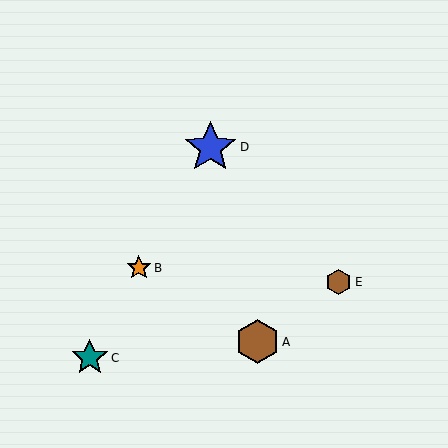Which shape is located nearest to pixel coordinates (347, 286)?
The brown hexagon (labeled E) at (339, 282) is nearest to that location.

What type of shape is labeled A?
Shape A is a brown hexagon.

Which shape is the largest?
The blue star (labeled D) is the largest.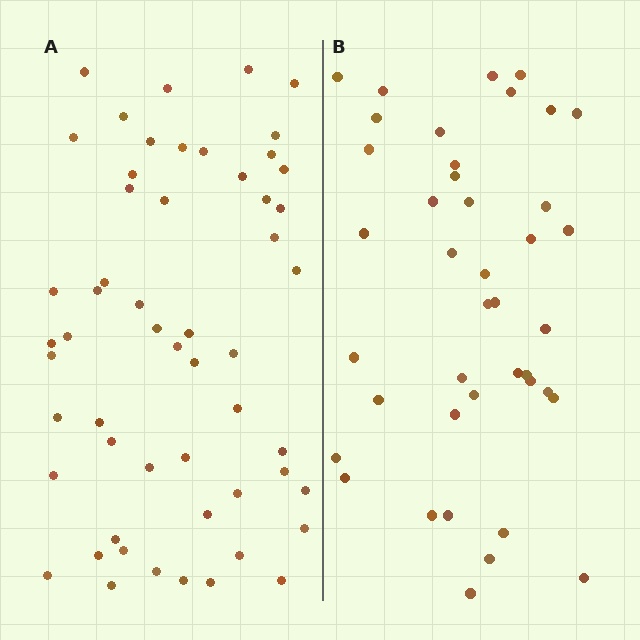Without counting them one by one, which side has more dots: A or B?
Region A (the left region) has more dots.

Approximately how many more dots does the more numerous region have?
Region A has approximately 15 more dots than region B.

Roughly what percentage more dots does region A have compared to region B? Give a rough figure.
About 35% more.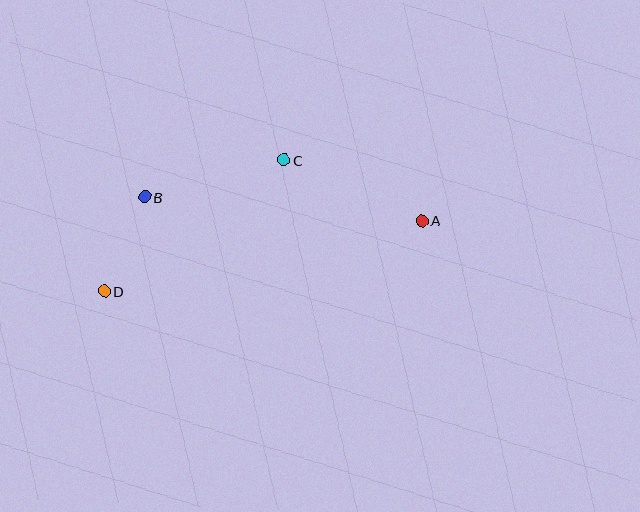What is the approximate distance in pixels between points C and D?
The distance between C and D is approximately 222 pixels.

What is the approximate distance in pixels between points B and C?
The distance between B and C is approximately 144 pixels.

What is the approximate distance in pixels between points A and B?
The distance between A and B is approximately 278 pixels.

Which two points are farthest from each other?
Points A and D are farthest from each other.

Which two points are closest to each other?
Points B and D are closest to each other.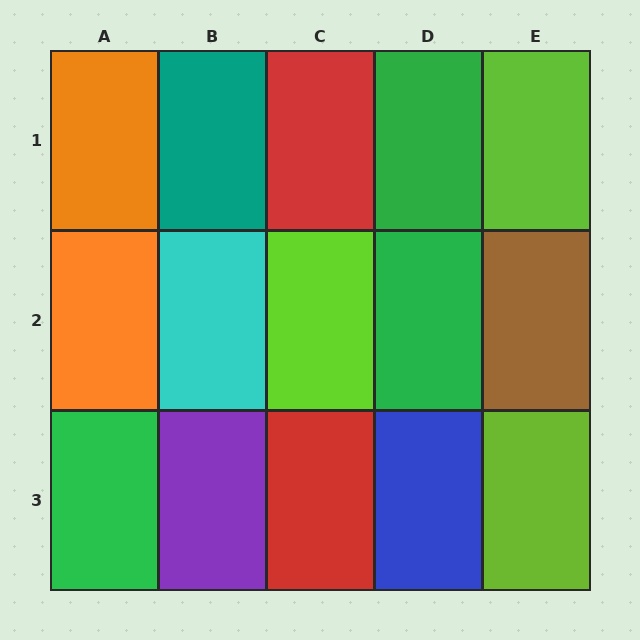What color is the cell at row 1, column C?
Red.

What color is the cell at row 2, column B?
Cyan.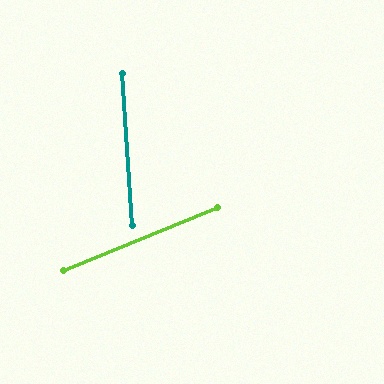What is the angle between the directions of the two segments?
Approximately 72 degrees.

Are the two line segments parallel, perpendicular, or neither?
Neither parallel nor perpendicular — they differ by about 72°.